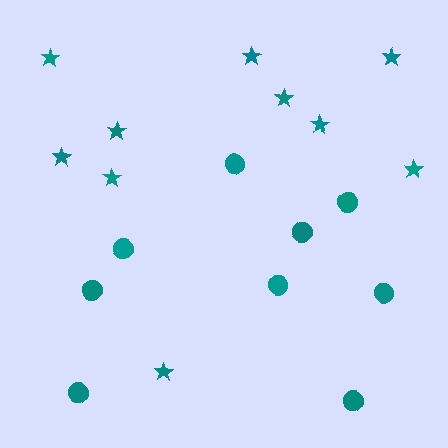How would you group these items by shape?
There are 2 groups: one group of circles (9) and one group of stars (10).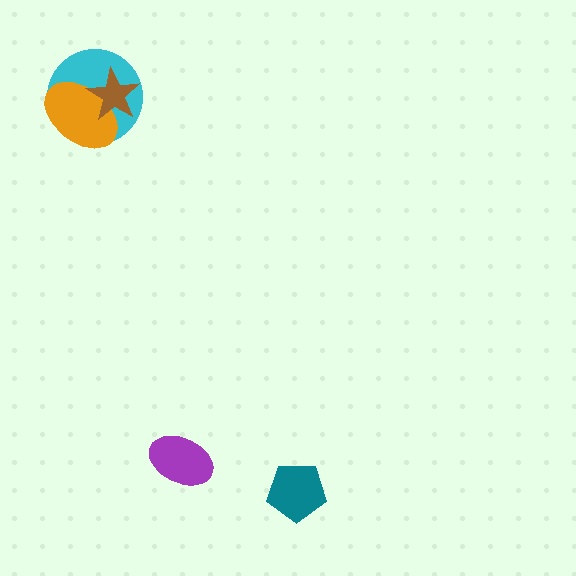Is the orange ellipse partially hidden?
Yes, it is partially covered by another shape.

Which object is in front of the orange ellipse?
The brown star is in front of the orange ellipse.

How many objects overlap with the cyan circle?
2 objects overlap with the cyan circle.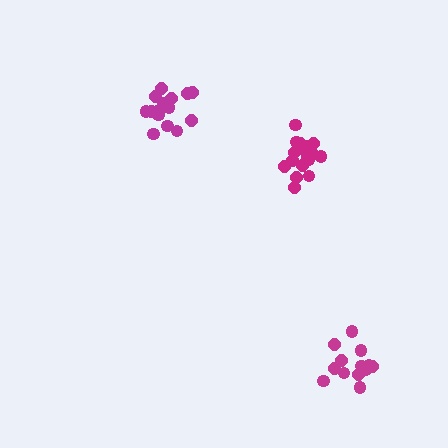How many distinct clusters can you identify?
There are 3 distinct clusters.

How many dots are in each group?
Group 1: 13 dots, Group 2: 17 dots, Group 3: 15 dots (45 total).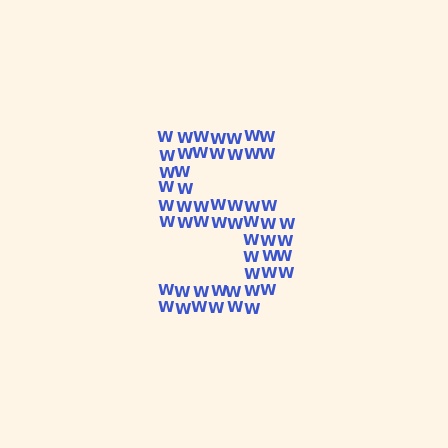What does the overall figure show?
The overall figure shows the digit 5.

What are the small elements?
The small elements are letter W's.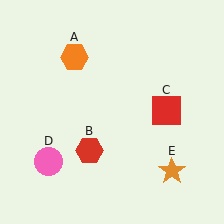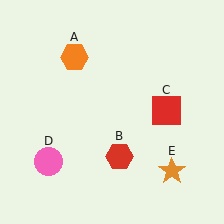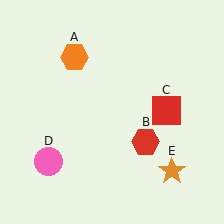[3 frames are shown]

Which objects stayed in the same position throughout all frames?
Orange hexagon (object A) and red square (object C) and pink circle (object D) and orange star (object E) remained stationary.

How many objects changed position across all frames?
1 object changed position: red hexagon (object B).